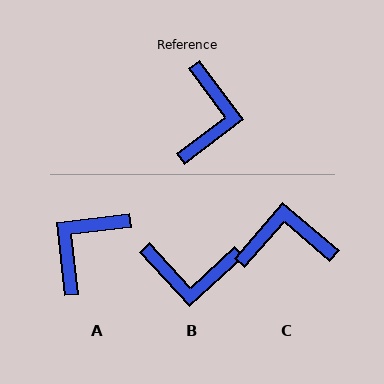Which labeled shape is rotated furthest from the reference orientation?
A, about 150 degrees away.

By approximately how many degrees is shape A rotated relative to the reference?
Approximately 150 degrees counter-clockwise.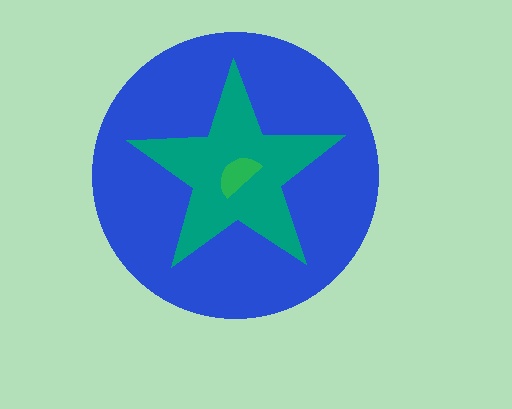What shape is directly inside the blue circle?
The teal star.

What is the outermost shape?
The blue circle.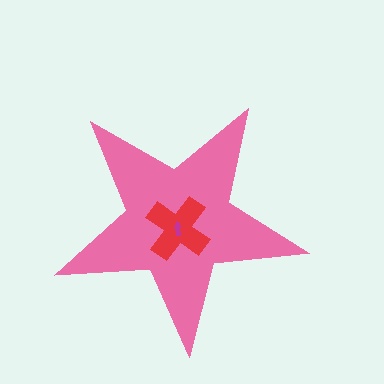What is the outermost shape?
The pink star.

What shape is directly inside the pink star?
The red cross.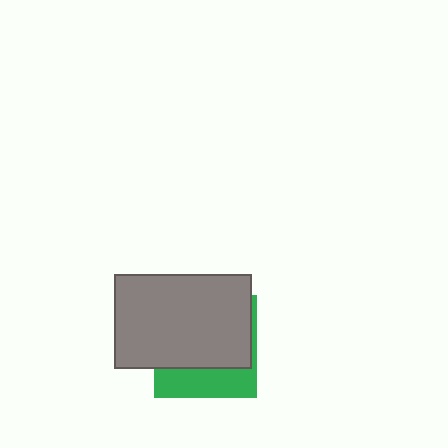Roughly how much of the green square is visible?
A small part of it is visible (roughly 32%).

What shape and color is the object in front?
The object in front is a gray rectangle.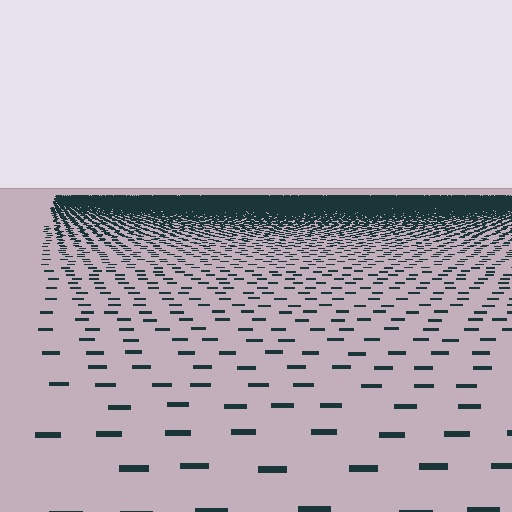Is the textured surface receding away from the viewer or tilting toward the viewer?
The surface is receding away from the viewer. Texture elements get smaller and denser toward the top.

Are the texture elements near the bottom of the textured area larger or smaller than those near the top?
Larger. Near the bottom, elements are closer to the viewer and appear at a bigger on-screen size.